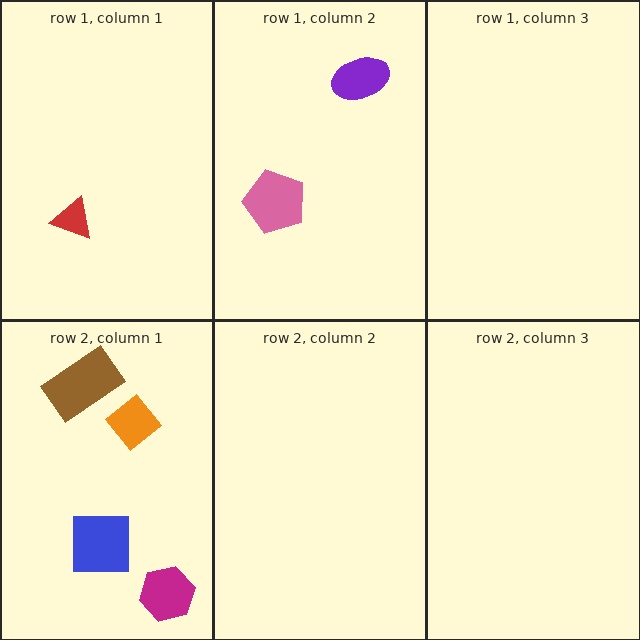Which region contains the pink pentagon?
The row 1, column 2 region.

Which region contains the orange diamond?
The row 2, column 1 region.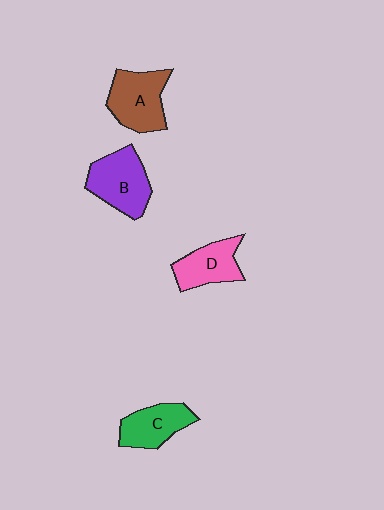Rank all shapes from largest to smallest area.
From largest to smallest: B (purple), A (brown), D (pink), C (green).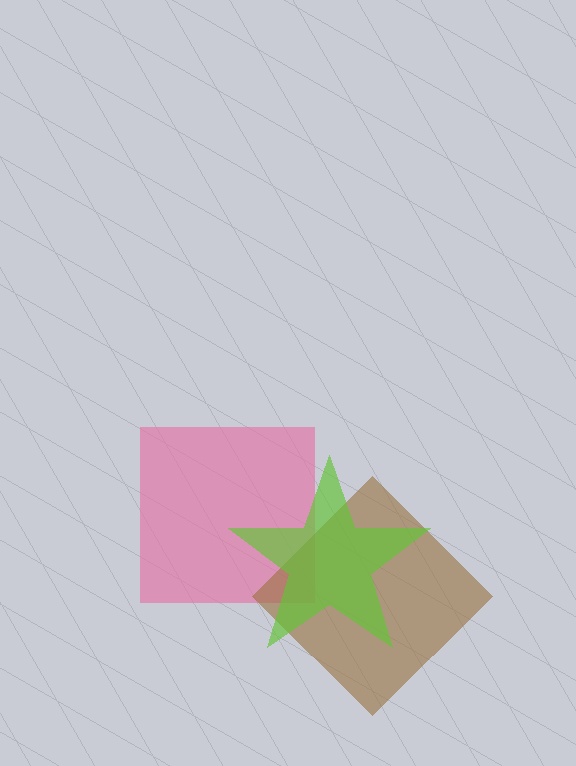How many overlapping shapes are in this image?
There are 3 overlapping shapes in the image.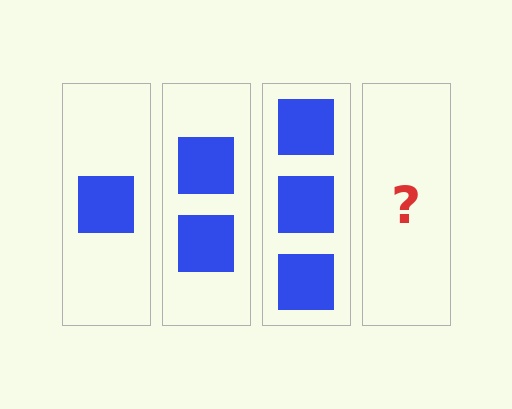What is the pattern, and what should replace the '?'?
The pattern is that each step adds one more square. The '?' should be 4 squares.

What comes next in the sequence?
The next element should be 4 squares.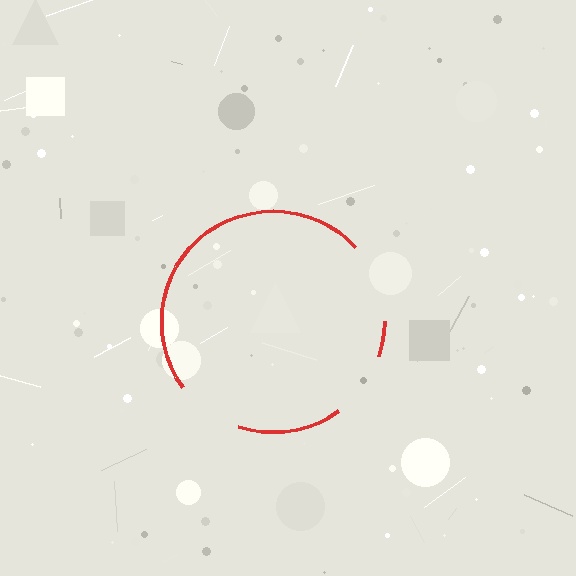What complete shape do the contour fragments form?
The contour fragments form a circle.